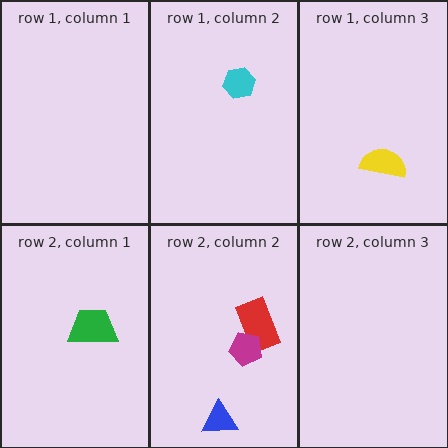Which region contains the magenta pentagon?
The row 2, column 2 region.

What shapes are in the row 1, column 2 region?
The cyan hexagon.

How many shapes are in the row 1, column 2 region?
1.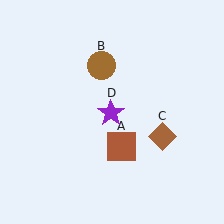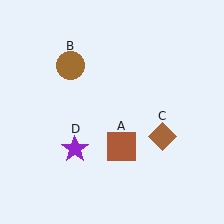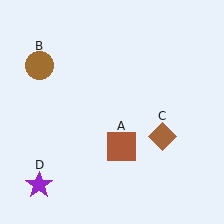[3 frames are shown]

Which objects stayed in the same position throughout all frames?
Brown square (object A) and brown diamond (object C) remained stationary.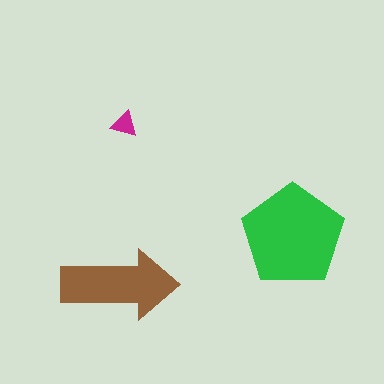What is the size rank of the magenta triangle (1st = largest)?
3rd.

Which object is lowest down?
The brown arrow is bottommost.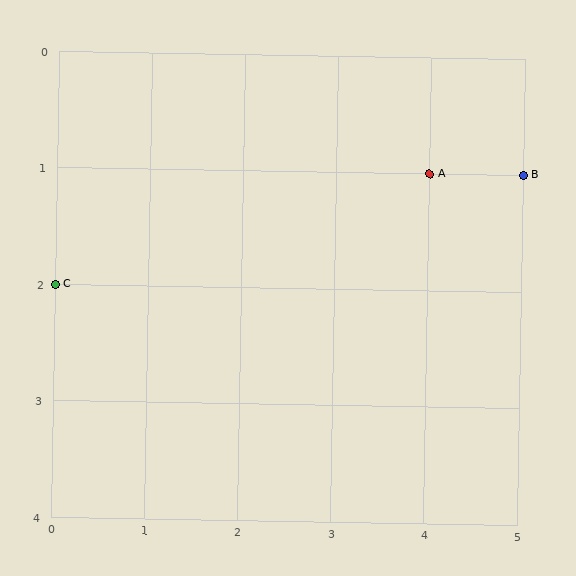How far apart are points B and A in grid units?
Points B and A are 1 column apart.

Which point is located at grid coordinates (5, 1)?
Point B is at (5, 1).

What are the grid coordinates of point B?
Point B is at grid coordinates (5, 1).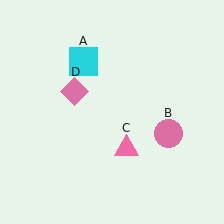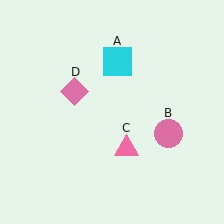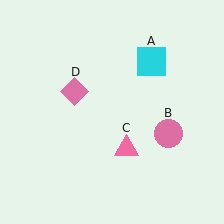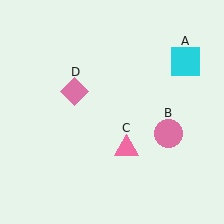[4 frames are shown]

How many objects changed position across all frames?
1 object changed position: cyan square (object A).